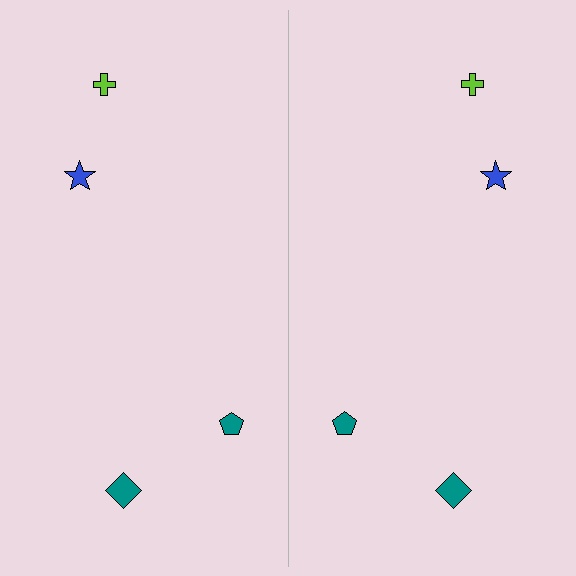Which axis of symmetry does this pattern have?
The pattern has a vertical axis of symmetry running through the center of the image.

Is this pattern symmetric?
Yes, this pattern has bilateral (reflection) symmetry.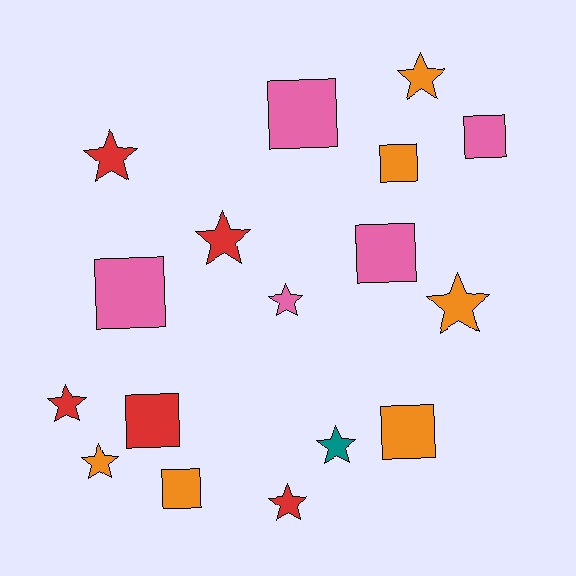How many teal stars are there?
There is 1 teal star.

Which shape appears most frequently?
Star, with 9 objects.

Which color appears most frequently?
Orange, with 6 objects.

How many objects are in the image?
There are 17 objects.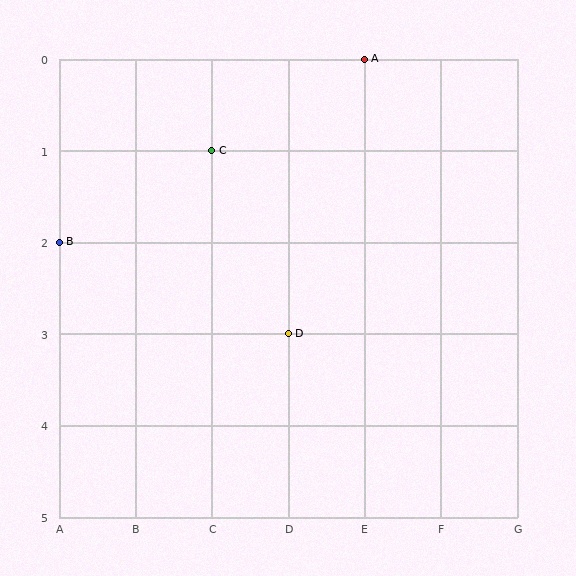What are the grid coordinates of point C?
Point C is at grid coordinates (C, 1).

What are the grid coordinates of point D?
Point D is at grid coordinates (D, 3).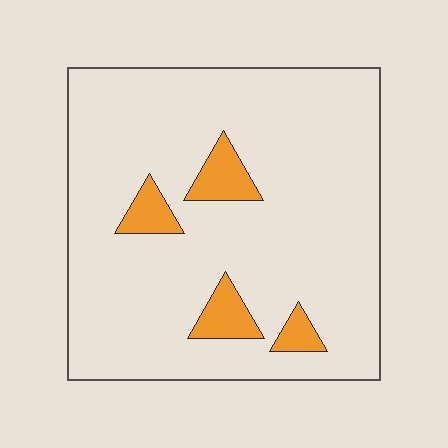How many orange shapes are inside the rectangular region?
4.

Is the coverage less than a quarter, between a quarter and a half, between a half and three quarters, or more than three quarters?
Less than a quarter.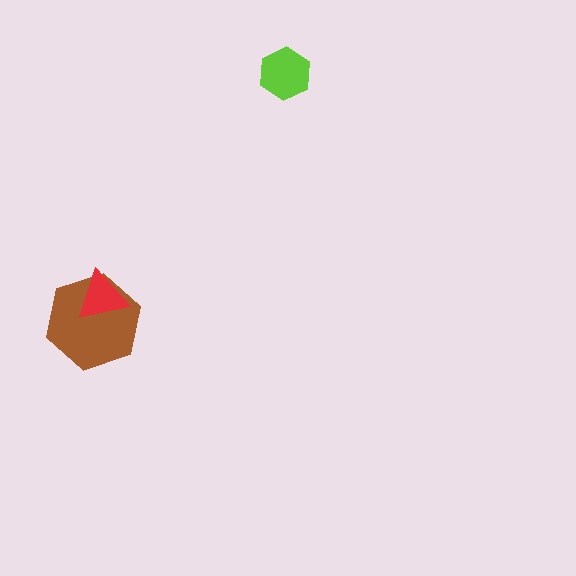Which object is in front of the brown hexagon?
The red triangle is in front of the brown hexagon.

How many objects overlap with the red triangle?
1 object overlaps with the red triangle.